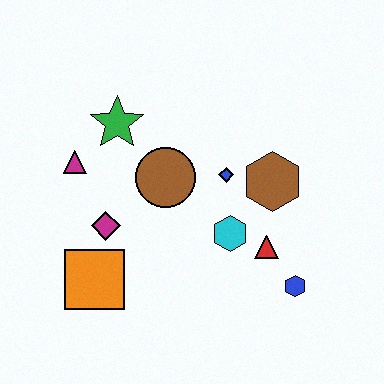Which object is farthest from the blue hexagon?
The magenta triangle is farthest from the blue hexagon.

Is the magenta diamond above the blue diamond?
No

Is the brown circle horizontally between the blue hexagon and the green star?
Yes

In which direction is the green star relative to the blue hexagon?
The green star is to the left of the blue hexagon.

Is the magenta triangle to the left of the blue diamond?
Yes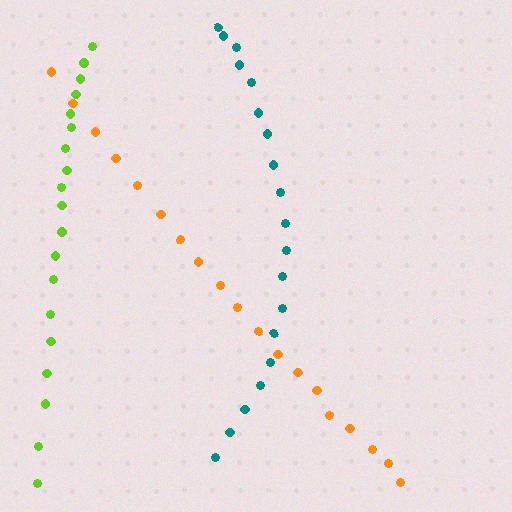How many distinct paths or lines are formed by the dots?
There are 3 distinct paths.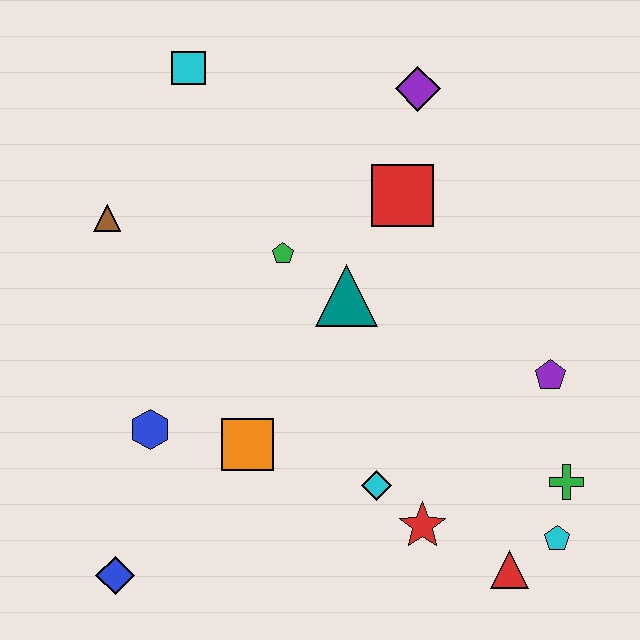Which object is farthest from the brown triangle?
The cyan pentagon is farthest from the brown triangle.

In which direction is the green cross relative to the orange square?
The green cross is to the right of the orange square.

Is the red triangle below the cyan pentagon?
Yes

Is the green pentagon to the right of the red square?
No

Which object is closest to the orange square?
The blue hexagon is closest to the orange square.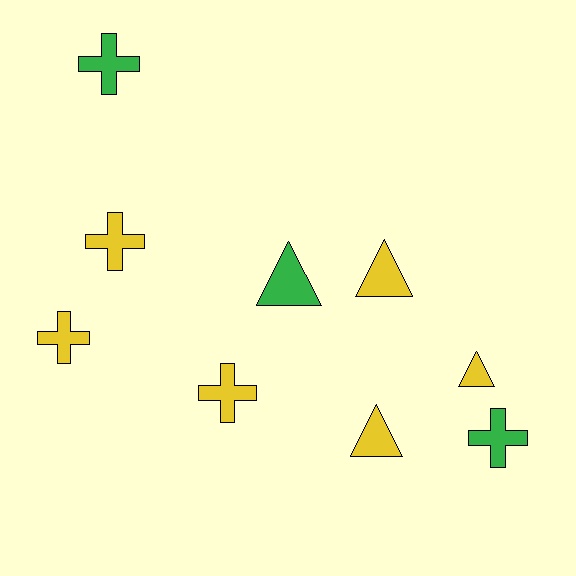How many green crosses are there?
There are 2 green crosses.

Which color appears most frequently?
Yellow, with 6 objects.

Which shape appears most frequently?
Cross, with 5 objects.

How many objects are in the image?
There are 9 objects.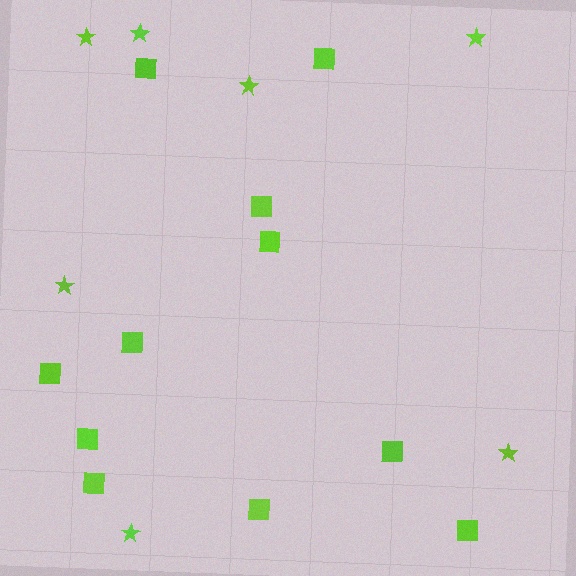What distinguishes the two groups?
There are 2 groups: one group of squares (11) and one group of stars (7).